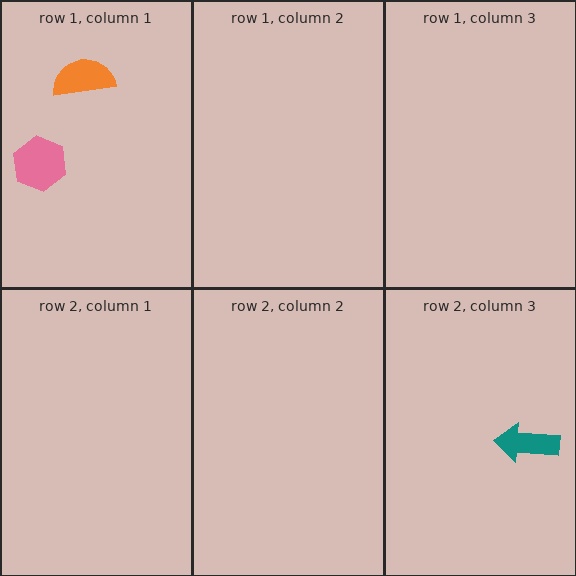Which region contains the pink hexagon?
The row 1, column 1 region.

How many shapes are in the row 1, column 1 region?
2.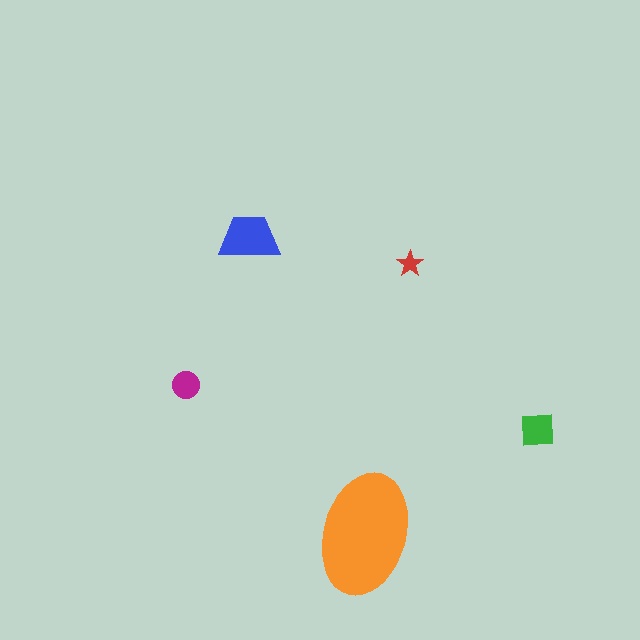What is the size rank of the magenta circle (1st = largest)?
4th.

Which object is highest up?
The blue trapezoid is topmost.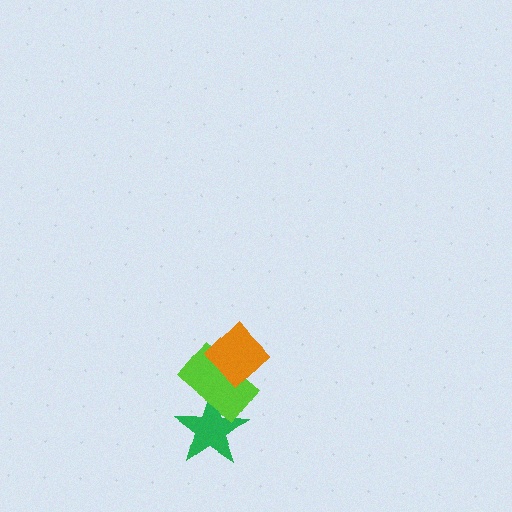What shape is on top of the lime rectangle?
The orange diamond is on top of the lime rectangle.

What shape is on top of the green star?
The lime rectangle is on top of the green star.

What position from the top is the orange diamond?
The orange diamond is 1st from the top.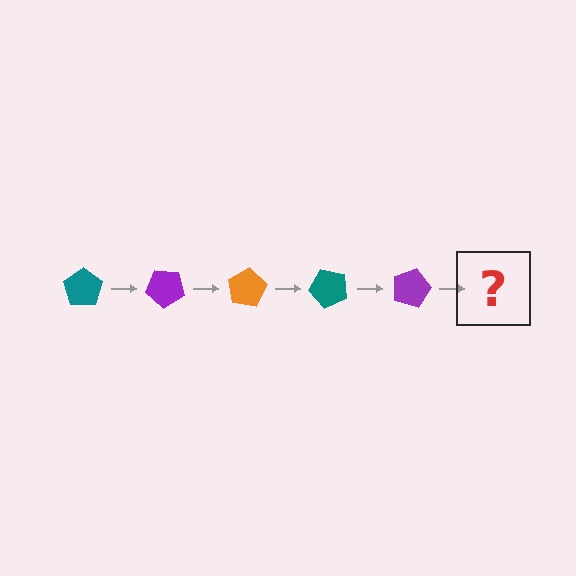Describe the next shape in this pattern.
It should be an orange pentagon, rotated 200 degrees from the start.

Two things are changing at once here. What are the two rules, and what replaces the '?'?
The two rules are that it rotates 40 degrees each step and the color cycles through teal, purple, and orange. The '?' should be an orange pentagon, rotated 200 degrees from the start.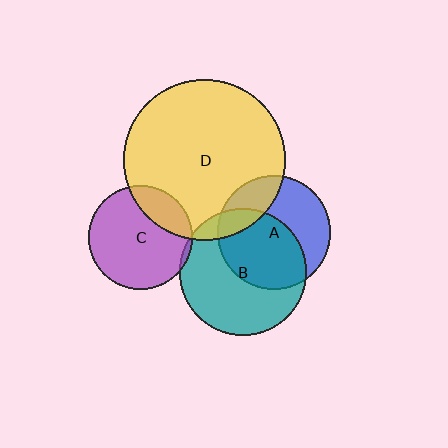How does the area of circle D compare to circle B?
Approximately 1.6 times.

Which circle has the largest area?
Circle D (yellow).